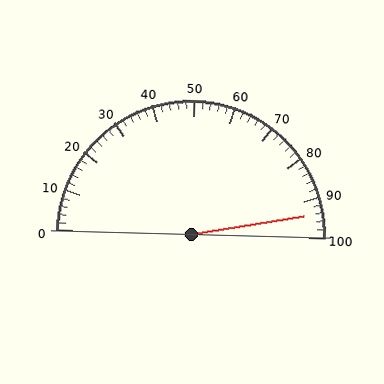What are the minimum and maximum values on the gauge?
The gauge ranges from 0 to 100.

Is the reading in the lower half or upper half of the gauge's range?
The reading is in the upper half of the range (0 to 100).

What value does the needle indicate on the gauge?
The needle indicates approximately 94.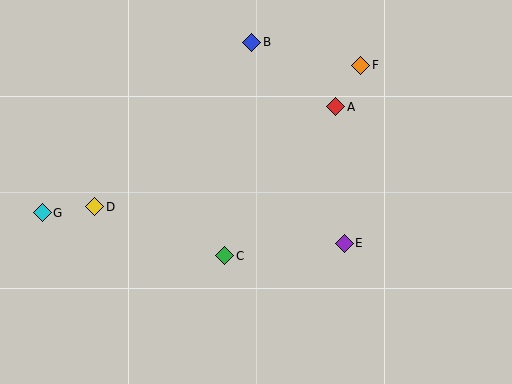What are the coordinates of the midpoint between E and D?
The midpoint between E and D is at (219, 225).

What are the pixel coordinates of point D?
Point D is at (95, 207).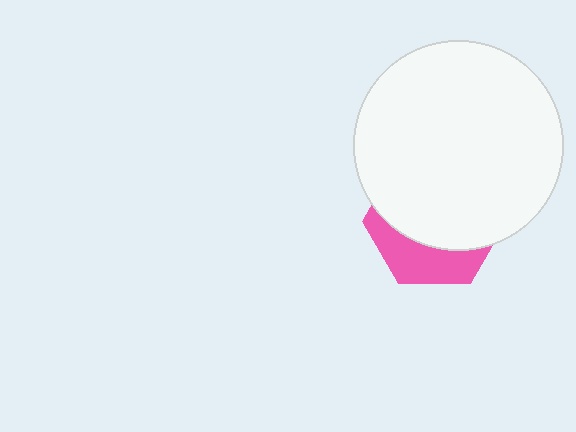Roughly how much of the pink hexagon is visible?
A small part of it is visible (roughly 32%).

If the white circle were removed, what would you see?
You would see the complete pink hexagon.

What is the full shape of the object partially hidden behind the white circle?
The partially hidden object is a pink hexagon.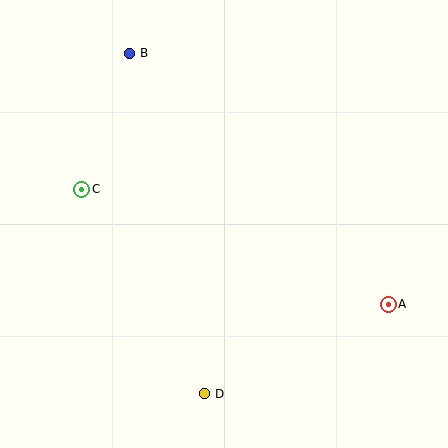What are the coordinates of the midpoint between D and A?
The midpoint between D and A is at (296, 349).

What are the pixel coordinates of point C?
Point C is at (82, 189).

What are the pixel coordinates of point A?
Point A is at (388, 304).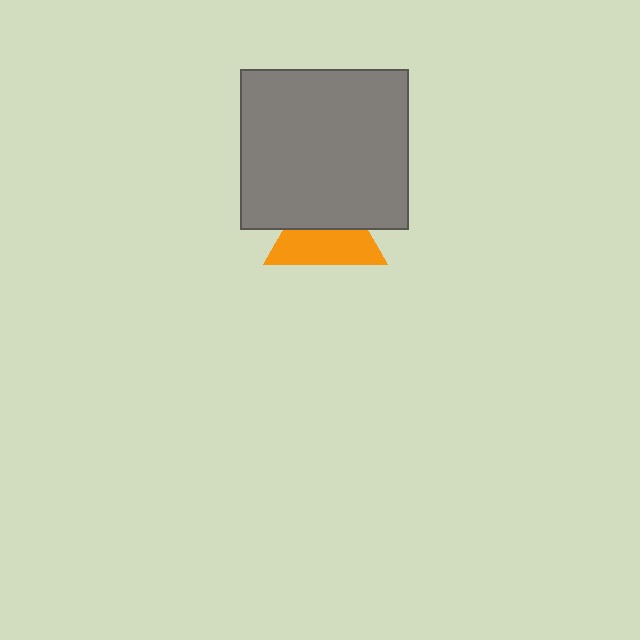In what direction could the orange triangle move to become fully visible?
The orange triangle could move down. That would shift it out from behind the gray rectangle entirely.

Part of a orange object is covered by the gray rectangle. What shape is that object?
It is a triangle.